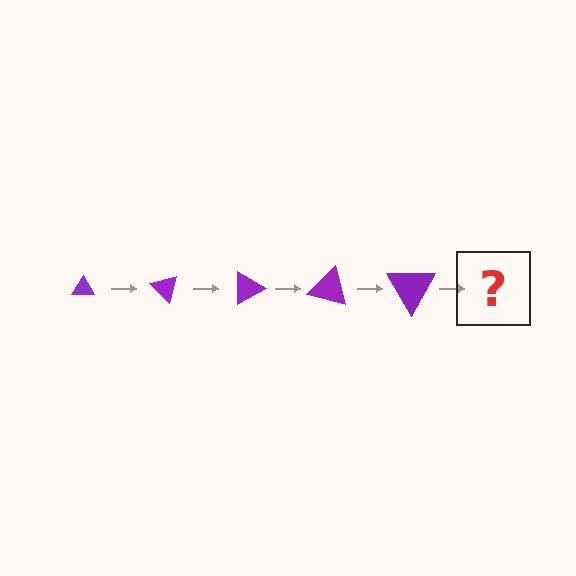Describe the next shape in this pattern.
It should be a triangle, larger than the previous one and rotated 225 degrees from the start.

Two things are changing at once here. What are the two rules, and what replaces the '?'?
The two rules are that the triangle grows larger each step and it rotates 45 degrees each step. The '?' should be a triangle, larger than the previous one and rotated 225 degrees from the start.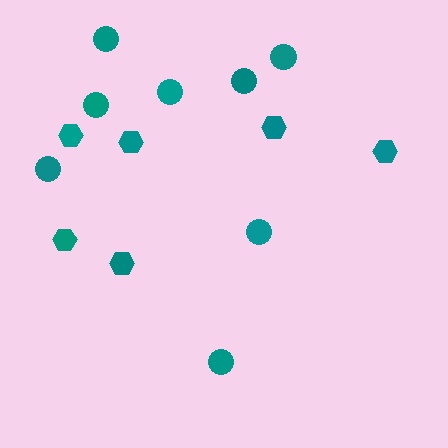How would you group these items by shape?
There are 2 groups: one group of circles (8) and one group of hexagons (6).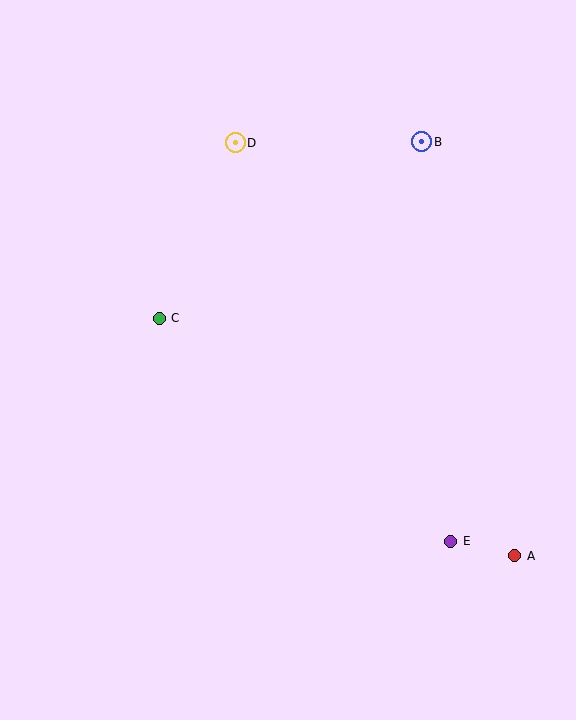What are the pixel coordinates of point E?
Point E is at (451, 541).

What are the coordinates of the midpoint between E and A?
The midpoint between E and A is at (483, 549).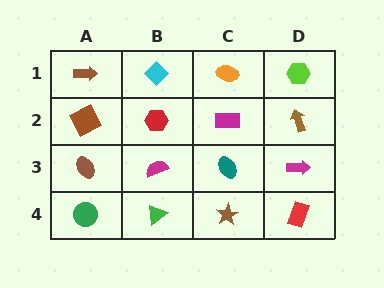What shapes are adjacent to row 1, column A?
A brown square (row 2, column A), a cyan diamond (row 1, column B).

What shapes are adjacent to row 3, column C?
A magenta rectangle (row 2, column C), a brown star (row 4, column C), a magenta semicircle (row 3, column B), a magenta arrow (row 3, column D).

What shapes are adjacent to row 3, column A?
A brown square (row 2, column A), a green circle (row 4, column A), a magenta semicircle (row 3, column B).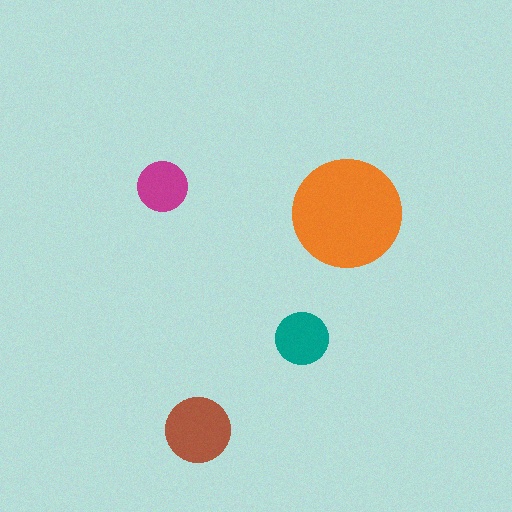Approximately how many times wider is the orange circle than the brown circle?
About 1.5 times wider.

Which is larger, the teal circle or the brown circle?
The brown one.